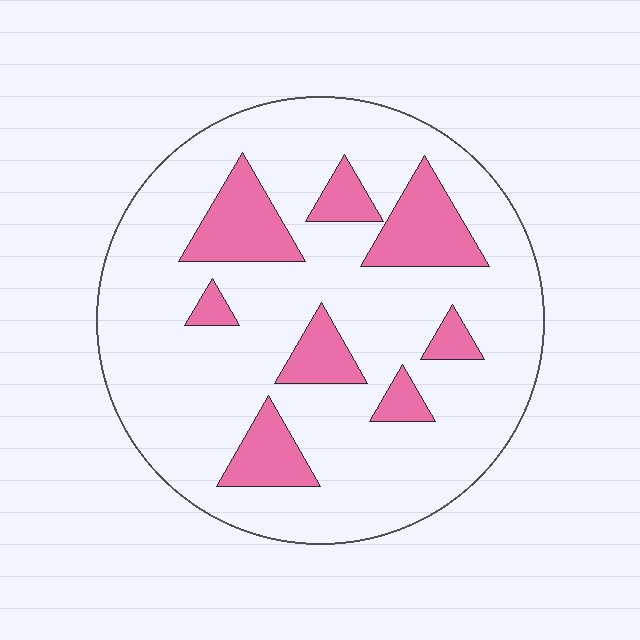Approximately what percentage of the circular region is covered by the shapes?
Approximately 20%.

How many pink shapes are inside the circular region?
8.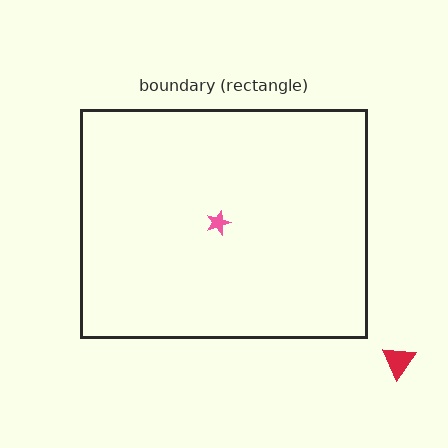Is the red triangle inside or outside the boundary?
Outside.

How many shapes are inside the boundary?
1 inside, 1 outside.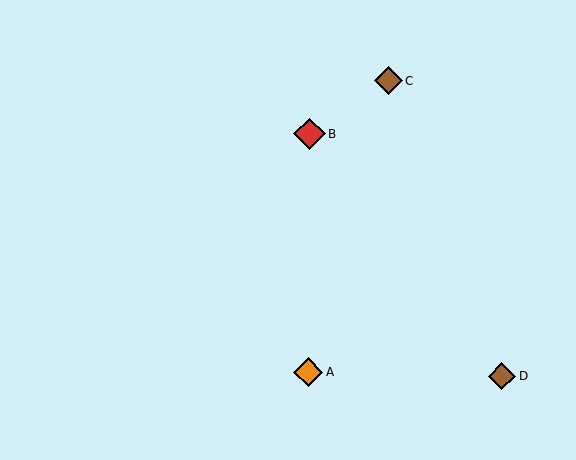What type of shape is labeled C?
Shape C is a brown diamond.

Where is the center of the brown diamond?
The center of the brown diamond is at (388, 81).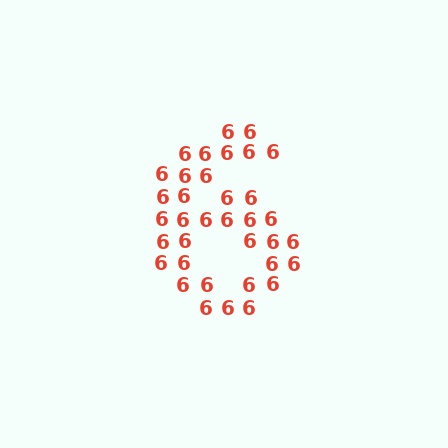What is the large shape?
The large shape is the digit 6.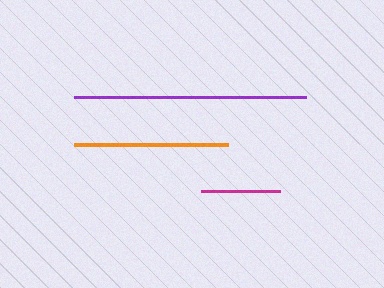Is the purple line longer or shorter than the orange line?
The purple line is longer than the orange line.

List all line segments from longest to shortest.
From longest to shortest: purple, orange, magenta.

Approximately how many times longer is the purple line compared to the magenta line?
The purple line is approximately 3.0 times the length of the magenta line.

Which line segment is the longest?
The purple line is the longest at approximately 232 pixels.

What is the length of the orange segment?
The orange segment is approximately 154 pixels long.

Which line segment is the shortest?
The magenta line is the shortest at approximately 79 pixels.